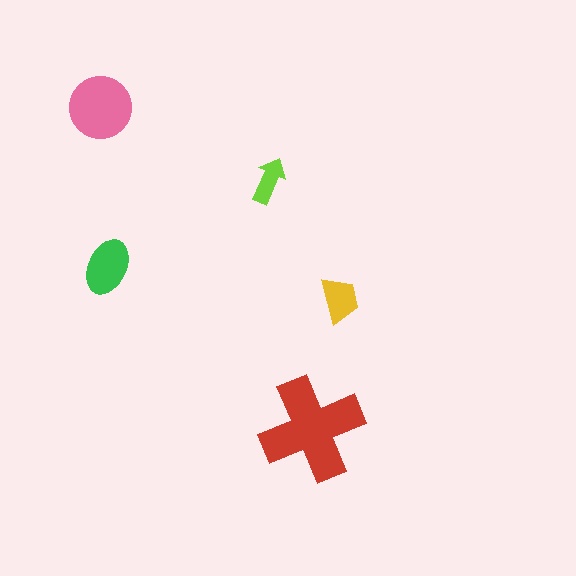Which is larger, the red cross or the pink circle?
The red cross.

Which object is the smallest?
The lime arrow.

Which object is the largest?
The red cross.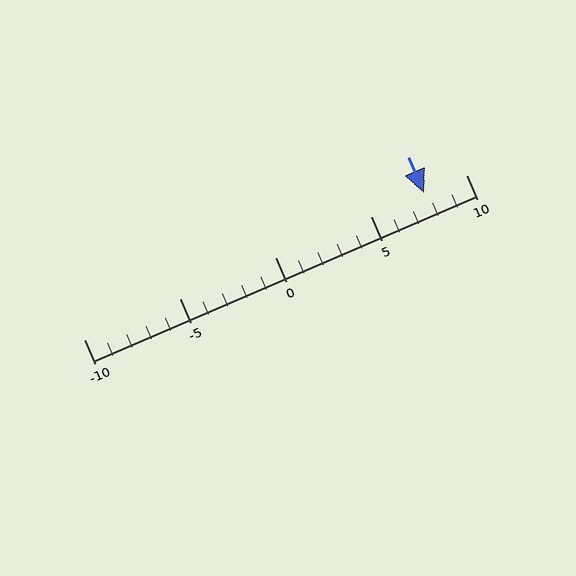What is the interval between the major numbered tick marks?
The major tick marks are spaced 5 units apart.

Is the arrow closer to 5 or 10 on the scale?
The arrow is closer to 10.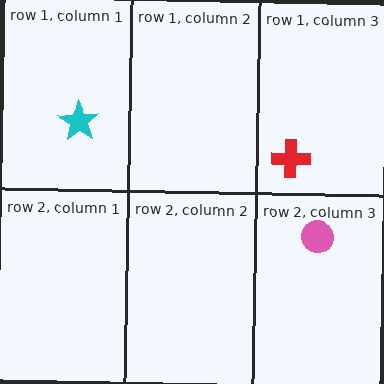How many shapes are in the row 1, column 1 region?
1.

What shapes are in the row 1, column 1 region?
The cyan star.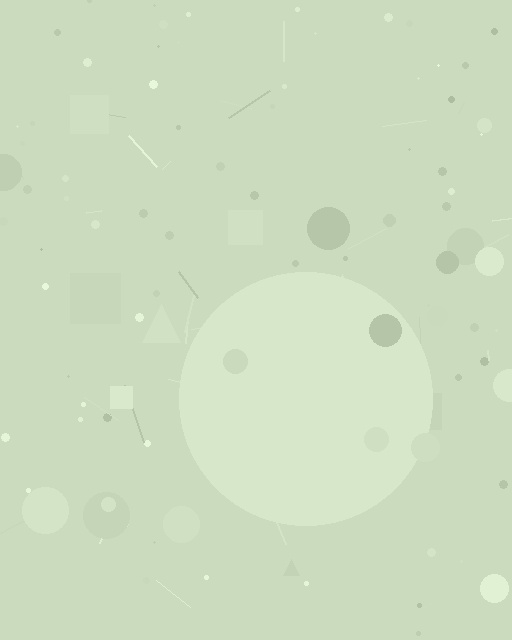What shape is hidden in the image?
A circle is hidden in the image.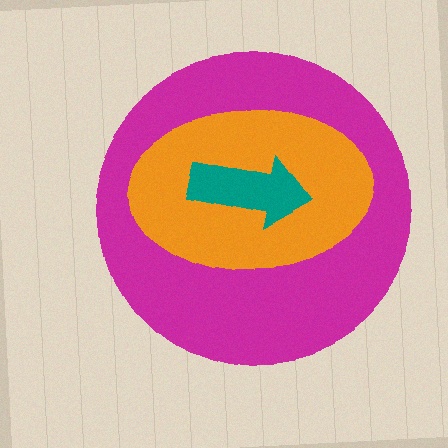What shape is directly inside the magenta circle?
The orange ellipse.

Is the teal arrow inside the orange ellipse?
Yes.